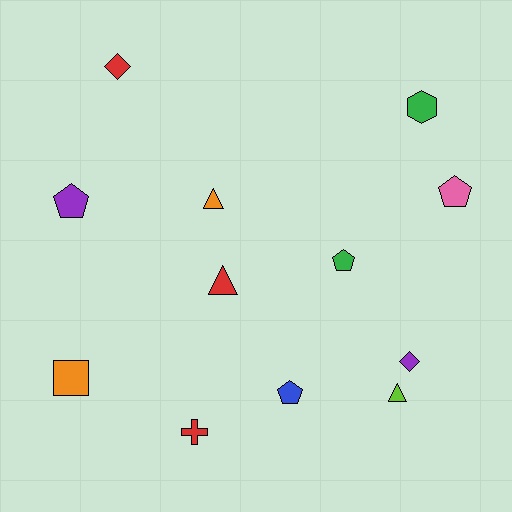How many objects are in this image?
There are 12 objects.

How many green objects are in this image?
There are 2 green objects.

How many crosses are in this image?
There is 1 cross.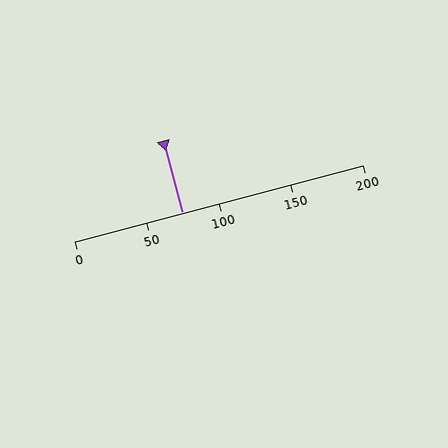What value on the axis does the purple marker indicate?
The marker indicates approximately 75.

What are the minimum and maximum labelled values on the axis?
The axis runs from 0 to 200.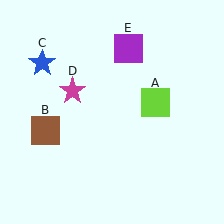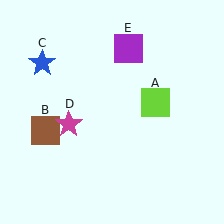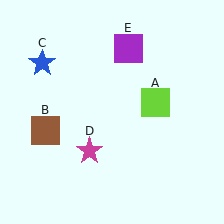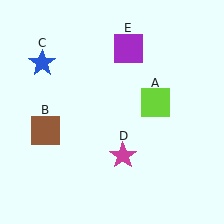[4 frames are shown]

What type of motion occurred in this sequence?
The magenta star (object D) rotated counterclockwise around the center of the scene.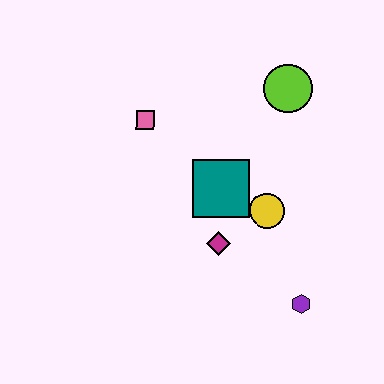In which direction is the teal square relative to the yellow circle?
The teal square is to the left of the yellow circle.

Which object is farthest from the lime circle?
The purple hexagon is farthest from the lime circle.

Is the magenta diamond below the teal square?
Yes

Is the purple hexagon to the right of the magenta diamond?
Yes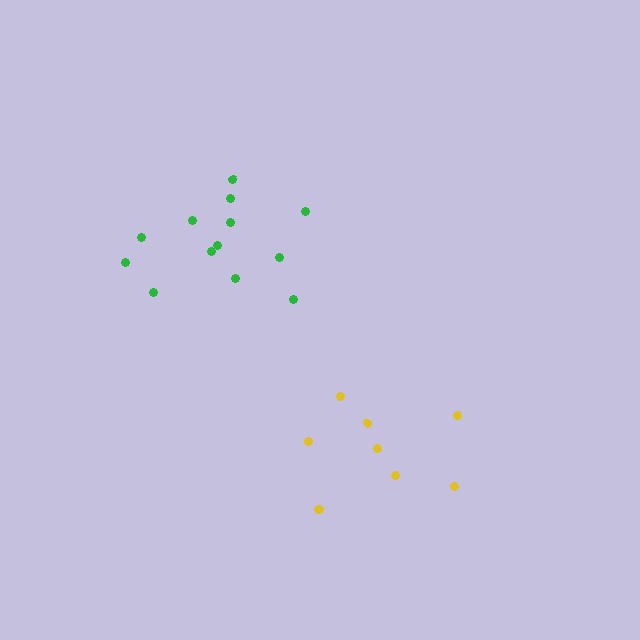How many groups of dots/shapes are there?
There are 2 groups.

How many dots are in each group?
Group 1: 13 dots, Group 2: 9 dots (22 total).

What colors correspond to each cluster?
The clusters are colored: green, yellow.